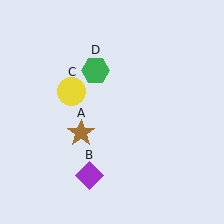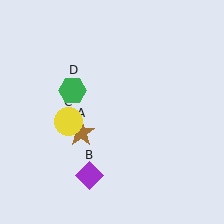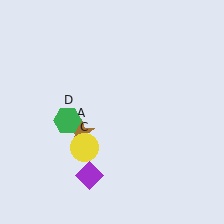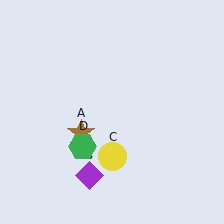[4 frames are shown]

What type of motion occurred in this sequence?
The yellow circle (object C), green hexagon (object D) rotated counterclockwise around the center of the scene.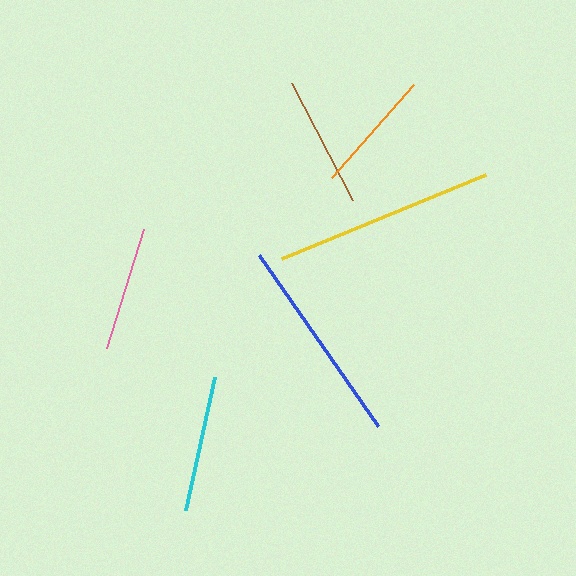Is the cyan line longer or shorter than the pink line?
The cyan line is longer than the pink line.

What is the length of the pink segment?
The pink segment is approximately 125 pixels long.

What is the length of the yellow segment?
The yellow segment is approximately 221 pixels long.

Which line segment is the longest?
The yellow line is the longest at approximately 221 pixels.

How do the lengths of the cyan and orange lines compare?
The cyan and orange lines are approximately the same length.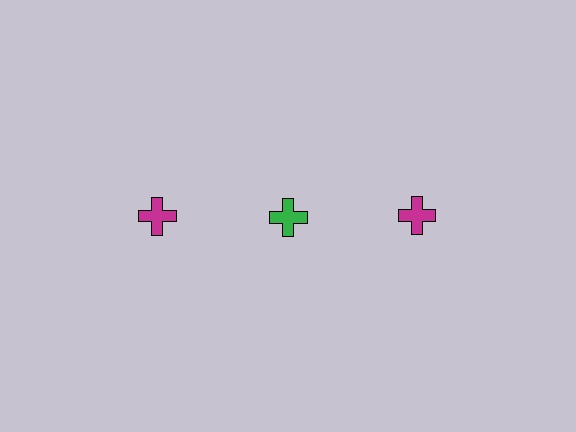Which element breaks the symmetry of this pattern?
The green cross in the top row, second from left column breaks the symmetry. All other shapes are magenta crosses.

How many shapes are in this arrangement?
There are 3 shapes arranged in a grid pattern.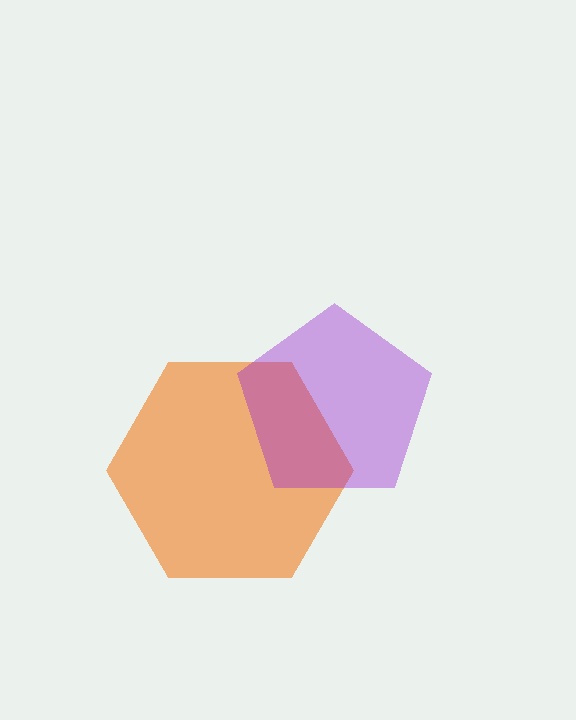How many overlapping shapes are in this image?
There are 2 overlapping shapes in the image.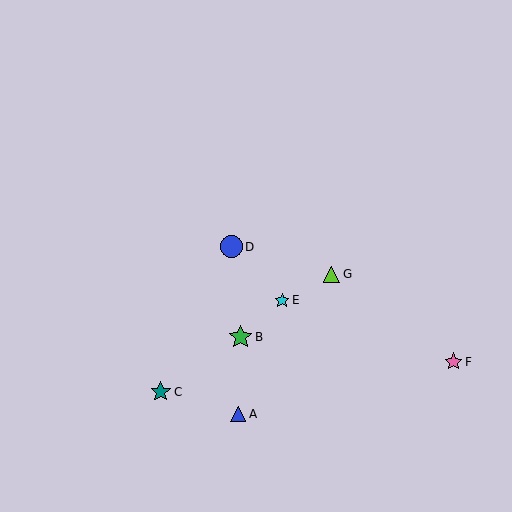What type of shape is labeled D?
Shape D is a blue circle.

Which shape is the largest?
The green star (labeled B) is the largest.